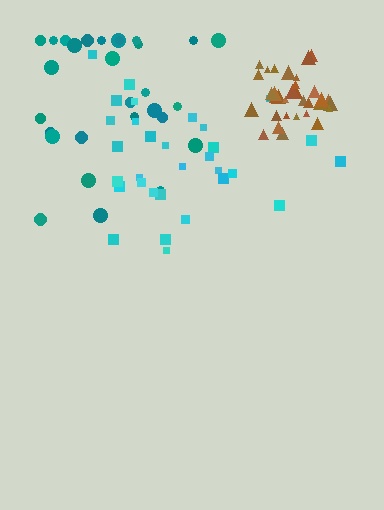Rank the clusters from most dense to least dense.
brown, cyan, teal.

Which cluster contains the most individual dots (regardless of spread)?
Brown (33).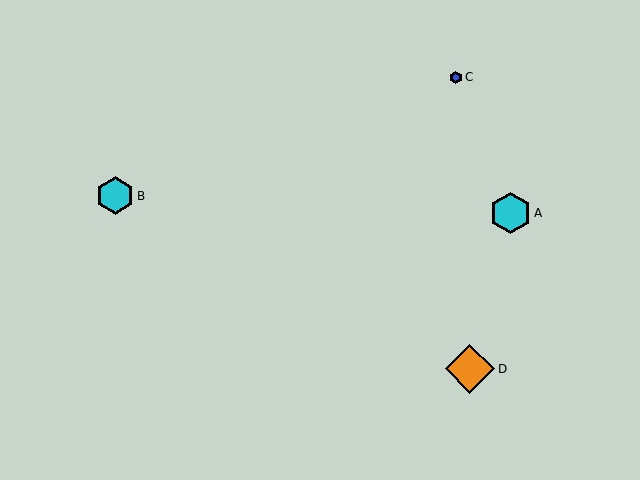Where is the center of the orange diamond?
The center of the orange diamond is at (470, 369).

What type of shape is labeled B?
Shape B is a cyan hexagon.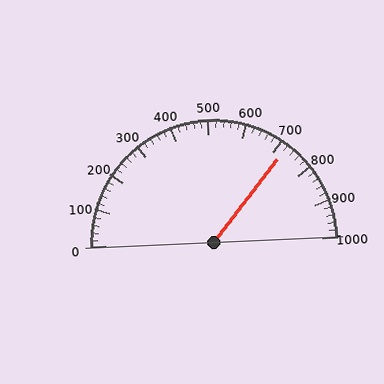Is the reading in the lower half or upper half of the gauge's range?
The reading is in the upper half of the range (0 to 1000).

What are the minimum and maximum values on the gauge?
The gauge ranges from 0 to 1000.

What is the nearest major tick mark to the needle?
The nearest major tick mark is 700.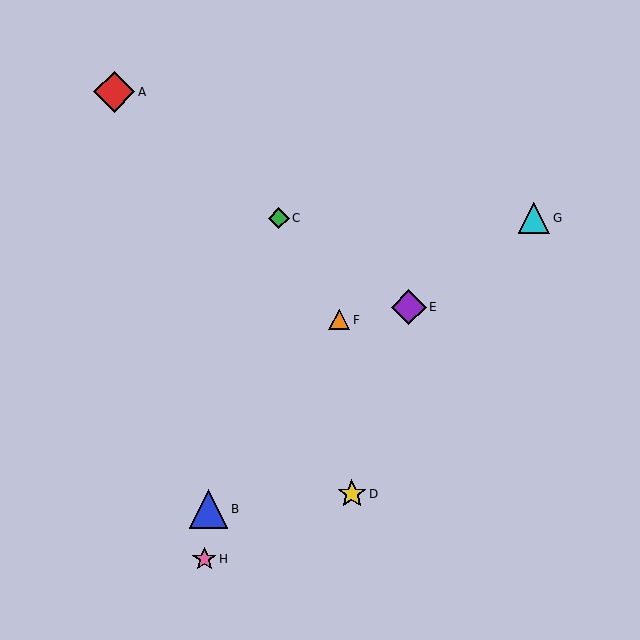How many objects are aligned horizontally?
2 objects (C, G) are aligned horizontally.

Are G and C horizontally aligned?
Yes, both are at y≈218.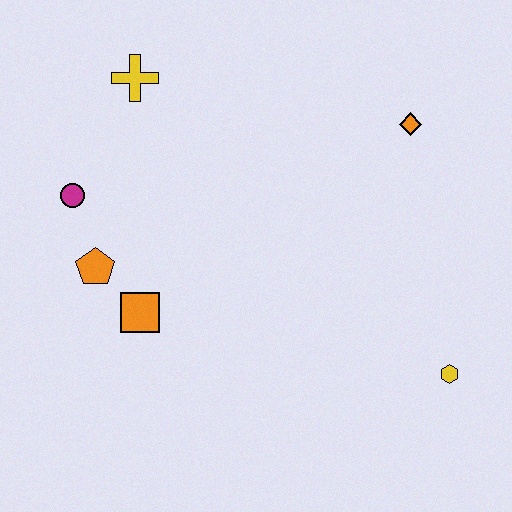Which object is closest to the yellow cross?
The magenta circle is closest to the yellow cross.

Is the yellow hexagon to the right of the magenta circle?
Yes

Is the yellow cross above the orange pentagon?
Yes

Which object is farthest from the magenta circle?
The yellow hexagon is farthest from the magenta circle.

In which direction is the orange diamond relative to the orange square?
The orange diamond is to the right of the orange square.